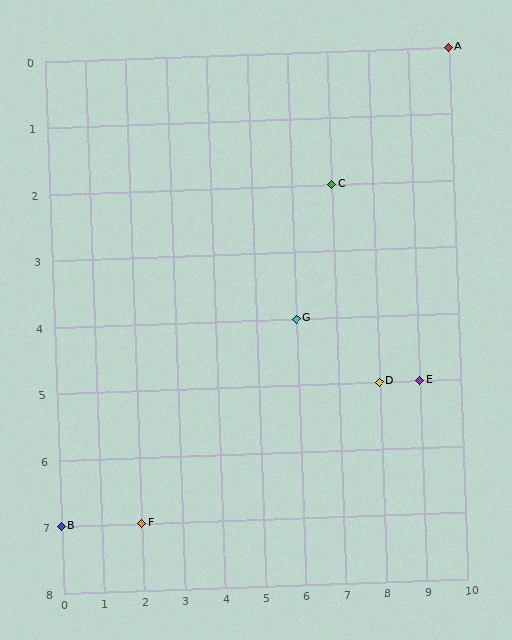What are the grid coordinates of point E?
Point E is at grid coordinates (9, 5).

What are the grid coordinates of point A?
Point A is at grid coordinates (10, 0).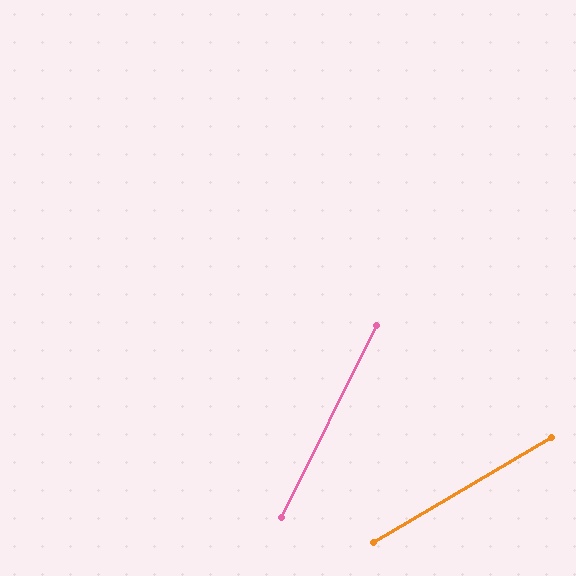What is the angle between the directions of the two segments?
Approximately 34 degrees.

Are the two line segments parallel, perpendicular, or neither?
Neither parallel nor perpendicular — they differ by about 34°.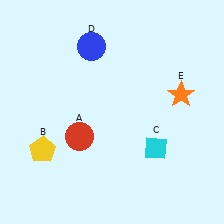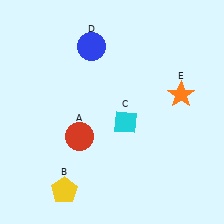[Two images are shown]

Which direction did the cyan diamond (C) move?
The cyan diamond (C) moved left.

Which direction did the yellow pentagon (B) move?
The yellow pentagon (B) moved down.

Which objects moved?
The objects that moved are: the yellow pentagon (B), the cyan diamond (C).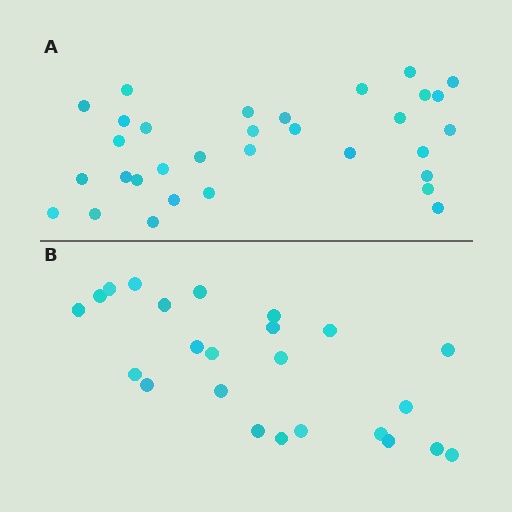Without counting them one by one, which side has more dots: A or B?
Region A (the top region) has more dots.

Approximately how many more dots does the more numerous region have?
Region A has roughly 8 or so more dots than region B.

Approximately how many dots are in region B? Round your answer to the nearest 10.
About 20 dots. (The exact count is 24, which rounds to 20.)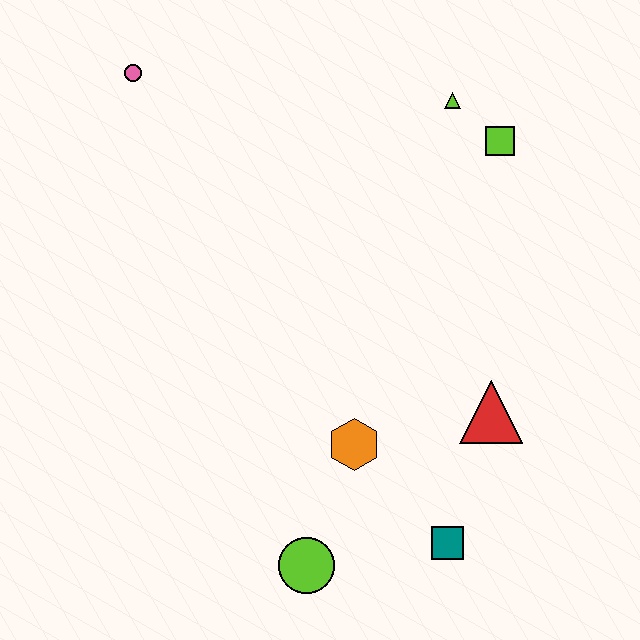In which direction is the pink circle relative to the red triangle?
The pink circle is to the left of the red triangle.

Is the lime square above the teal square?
Yes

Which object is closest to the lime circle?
The orange hexagon is closest to the lime circle.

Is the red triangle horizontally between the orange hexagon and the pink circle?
No